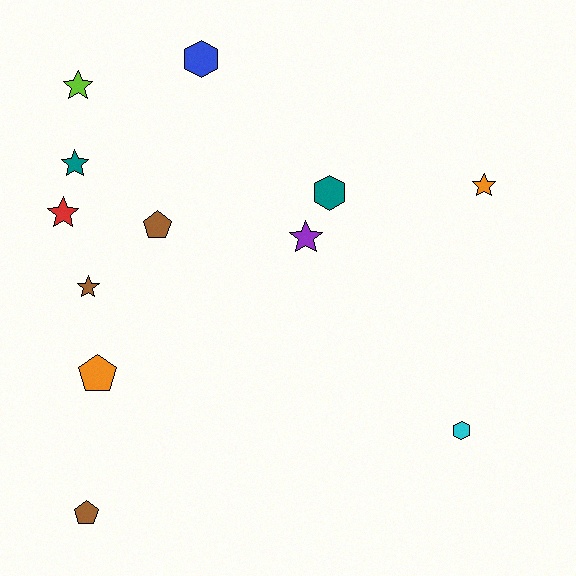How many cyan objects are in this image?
There is 1 cyan object.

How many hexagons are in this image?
There are 3 hexagons.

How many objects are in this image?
There are 12 objects.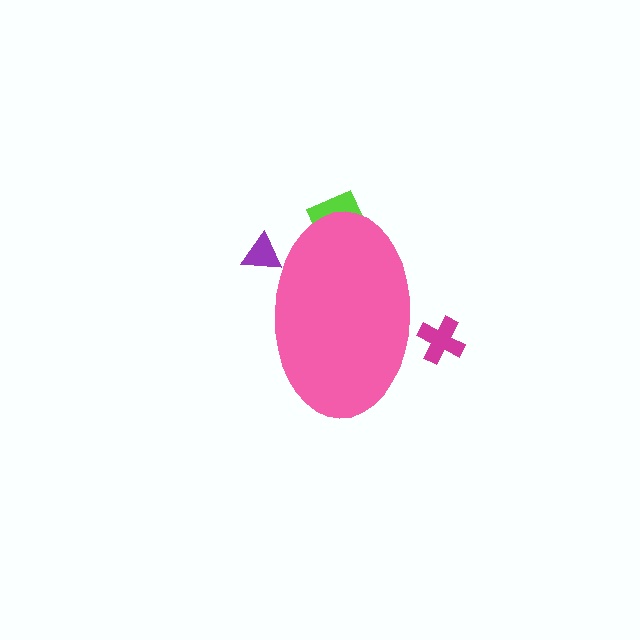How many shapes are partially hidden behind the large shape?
3 shapes are partially hidden.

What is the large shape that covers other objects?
A pink ellipse.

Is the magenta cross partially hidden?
Yes, the magenta cross is partially hidden behind the pink ellipse.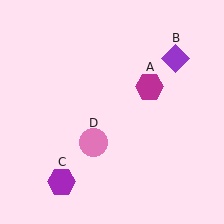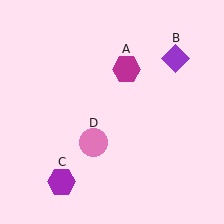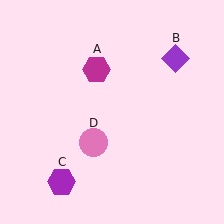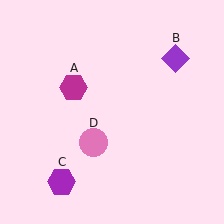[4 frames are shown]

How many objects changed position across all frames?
1 object changed position: magenta hexagon (object A).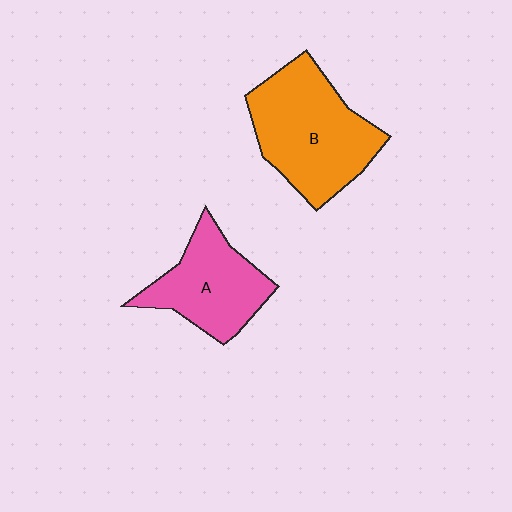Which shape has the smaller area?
Shape A (pink).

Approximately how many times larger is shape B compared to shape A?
Approximately 1.4 times.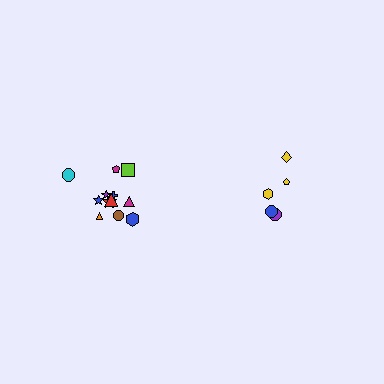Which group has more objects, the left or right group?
The left group.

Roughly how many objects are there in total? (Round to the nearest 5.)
Roughly 15 objects in total.